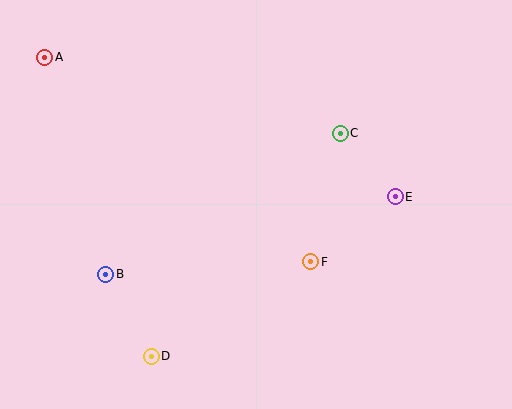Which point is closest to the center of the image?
Point F at (311, 262) is closest to the center.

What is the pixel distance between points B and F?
The distance between B and F is 205 pixels.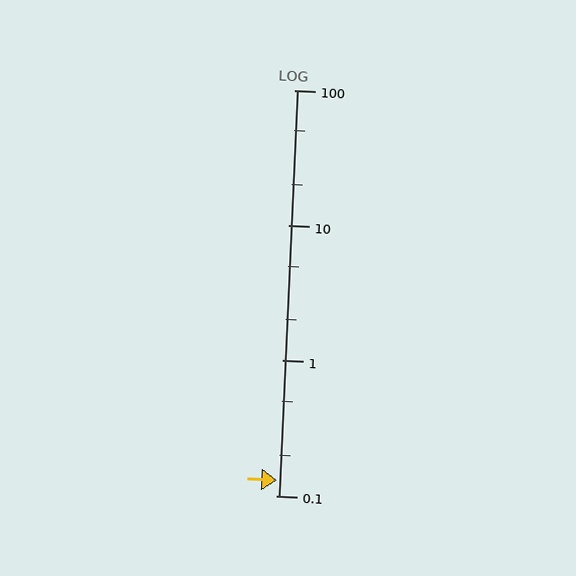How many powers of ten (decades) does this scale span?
The scale spans 3 decades, from 0.1 to 100.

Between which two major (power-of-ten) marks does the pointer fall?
The pointer is between 0.1 and 1.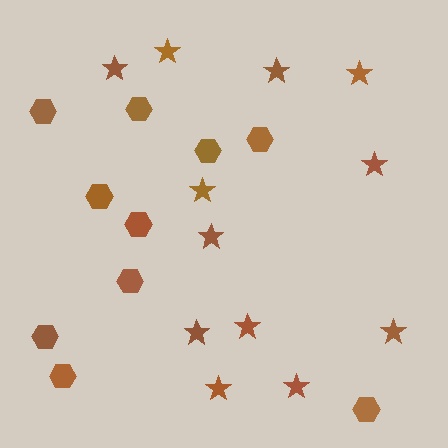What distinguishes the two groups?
There are 2 groups: one group of hexagons (10) and one group of stars (12).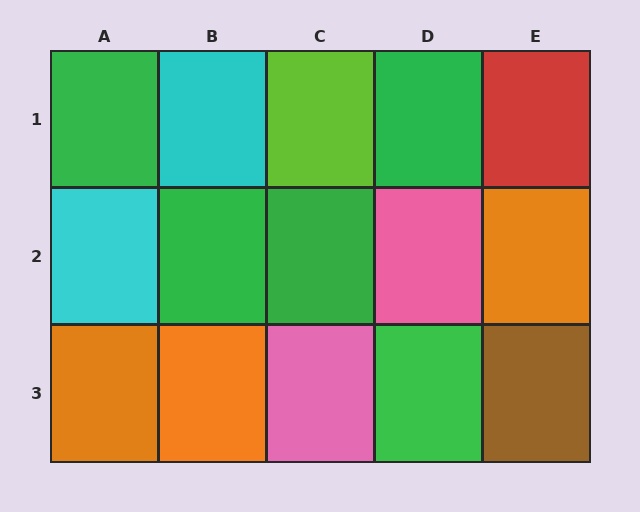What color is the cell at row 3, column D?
Green.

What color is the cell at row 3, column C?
Pink.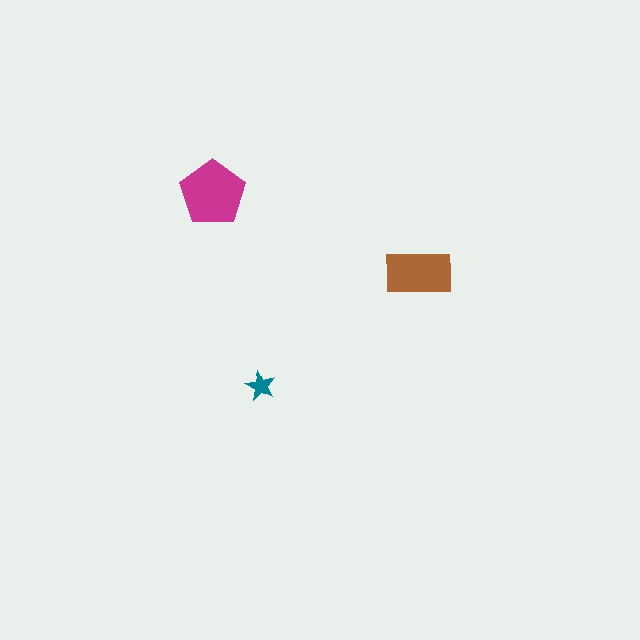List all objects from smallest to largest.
The teal star, the brown rectangle, the magenta pentagon.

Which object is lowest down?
The teal star is bottommost.